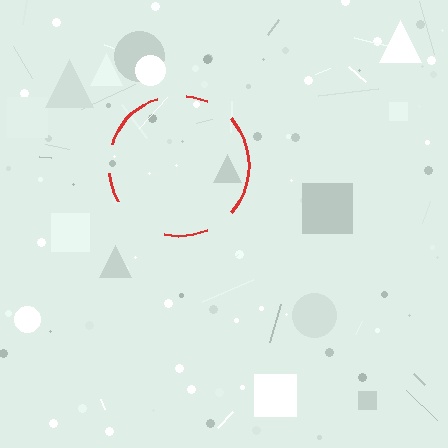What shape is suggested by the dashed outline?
The dashed outline suggests a circle.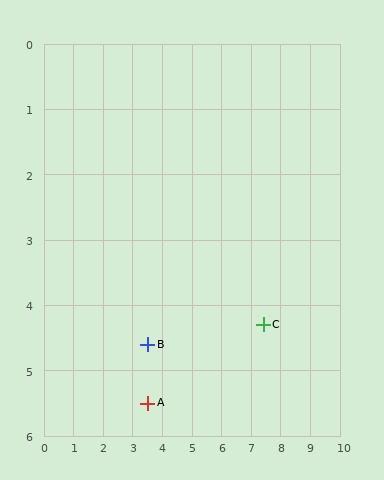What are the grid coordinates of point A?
Point A is at approximately (3.5, 5.5).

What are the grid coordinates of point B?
Point B is at approximately (3.5, 4.6).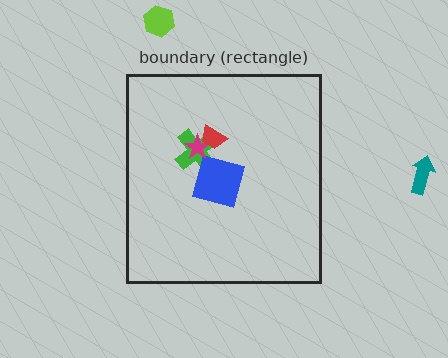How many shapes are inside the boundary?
4 inside, 2 outside.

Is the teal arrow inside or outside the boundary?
Outside.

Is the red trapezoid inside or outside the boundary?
Inside.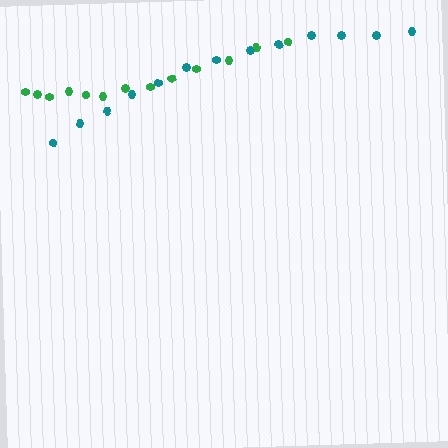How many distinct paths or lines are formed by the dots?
There are 2 distinct paths.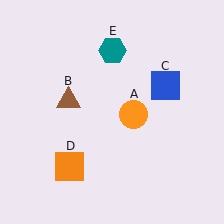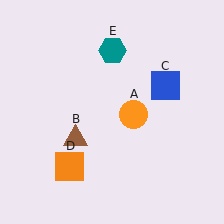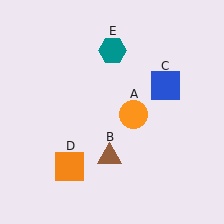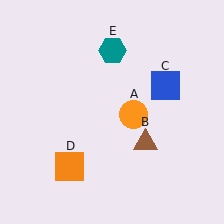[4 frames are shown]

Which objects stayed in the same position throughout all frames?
Orange circle (object A) and blue square (object C) and orange square (object D) and teal hexagon (object E) remained stationary.